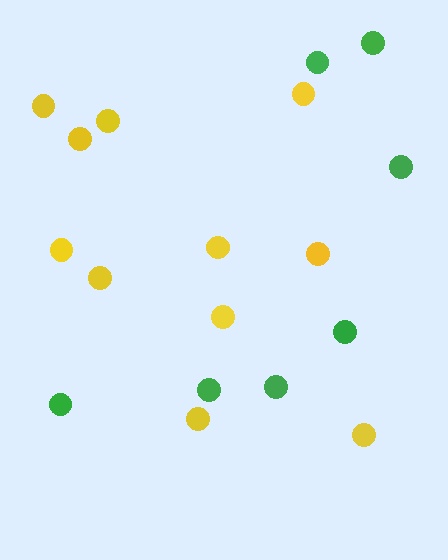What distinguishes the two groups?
There are 2 groups: one group of yellow circles (11) and one group of green circles (7).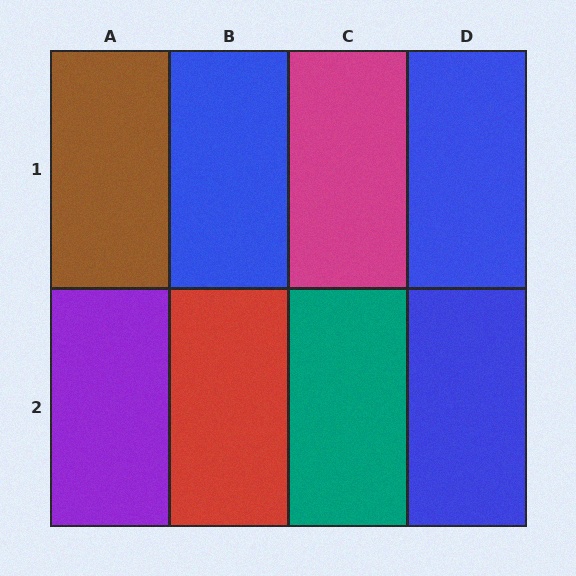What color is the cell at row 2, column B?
Red.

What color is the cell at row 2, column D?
Blue.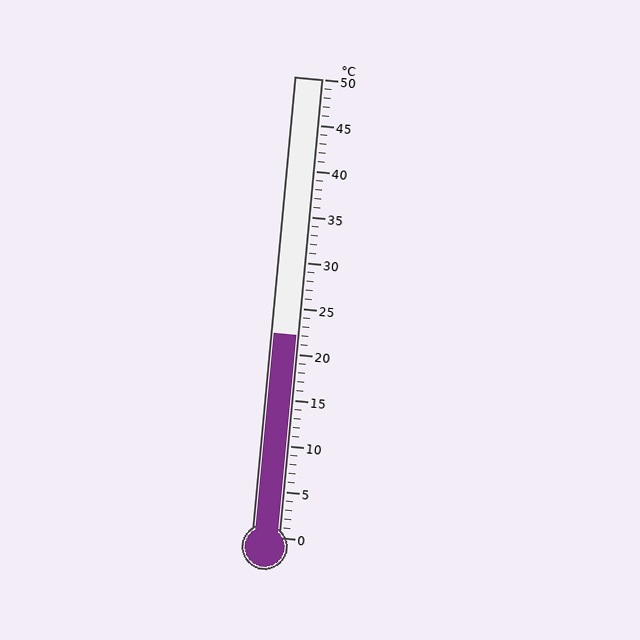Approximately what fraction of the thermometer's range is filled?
The thermometer is filled to approximately 45% of its range.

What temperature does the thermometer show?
The thermometer shows approximately 22°C.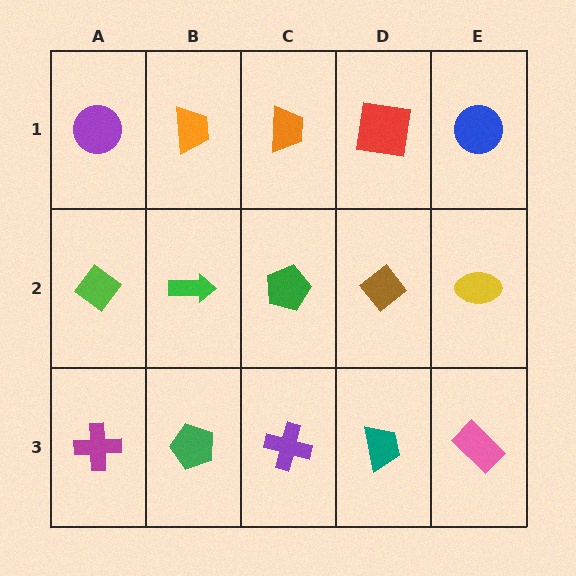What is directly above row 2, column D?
A red square.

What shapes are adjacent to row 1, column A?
A lime diamond (row 2, column A), an orange trapezoid (row 1, column B).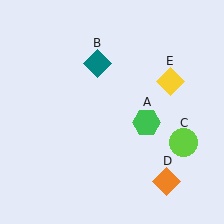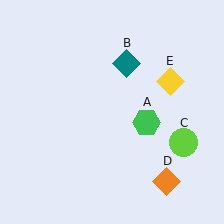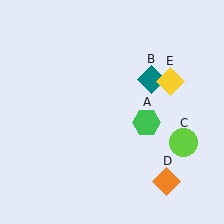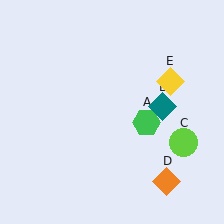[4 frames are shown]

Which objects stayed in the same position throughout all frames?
Green hexagon (object A) and lime circle (object C) and orange diamond (object D) and yellow diamond (object E) remained stationary.